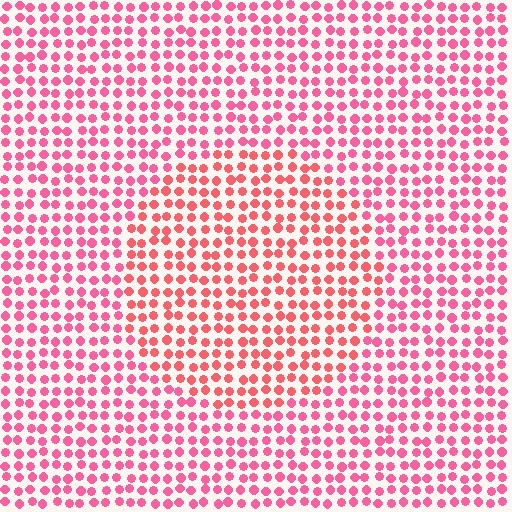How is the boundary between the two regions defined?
The boundary is defined purely by a slight shift in hue (about 21 degrees). Spacing, size, and orientation are identical on both sides.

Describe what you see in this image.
The image is filled with small pink elements in a uniform arrangement. A circle-shaped region is visible where the elements are tinted to a slightly different hue, forming a subtle color boundary.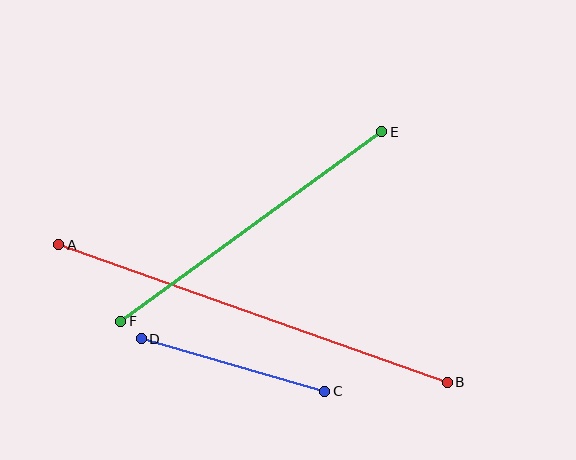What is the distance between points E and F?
The distance is approximately 323 pixels.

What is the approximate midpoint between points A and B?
The midpoint is at approximately (253, 314) pixels.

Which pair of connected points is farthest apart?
Points A and B are farthest apart.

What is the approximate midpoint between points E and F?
The midpoint is at approximately (251, 227) pixels.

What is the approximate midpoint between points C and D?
The midpoint is at approximately (233, 365) pixels.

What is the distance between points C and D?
The distance is approximately 190 pixels.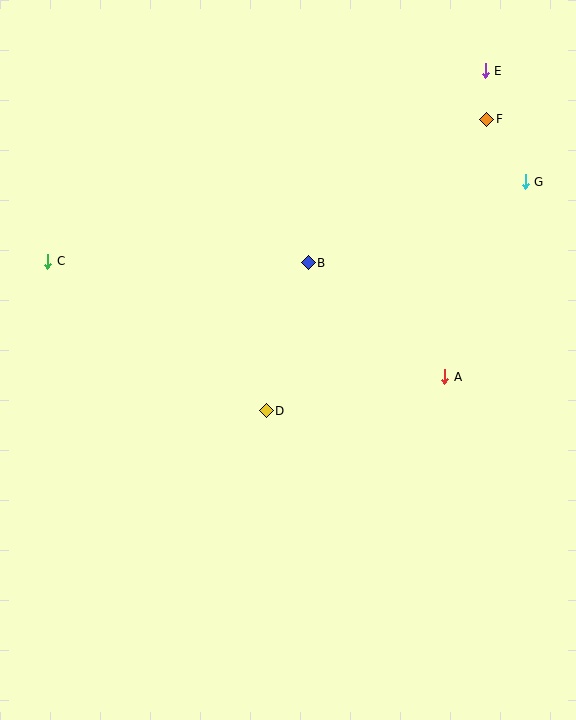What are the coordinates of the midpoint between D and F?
The midpoint between D and F is at (376, 265).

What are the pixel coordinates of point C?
Point C is at (48, 261).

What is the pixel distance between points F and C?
The distance between F and C is 462 pixels.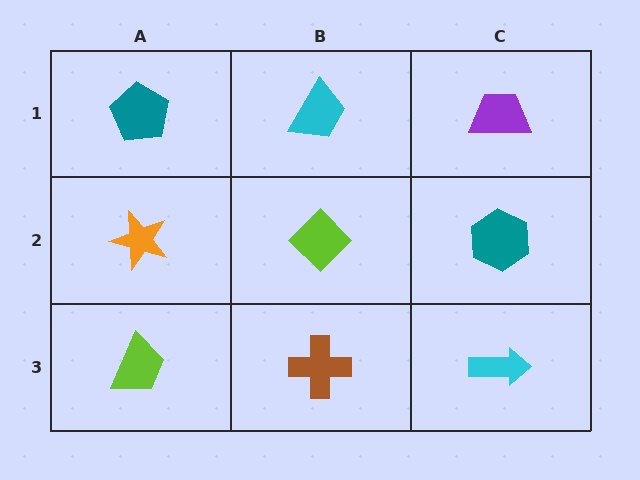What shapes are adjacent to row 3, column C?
A teal hexagon (row 2, column C), a brown cross (row 3, column B).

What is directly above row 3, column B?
A lime diamond.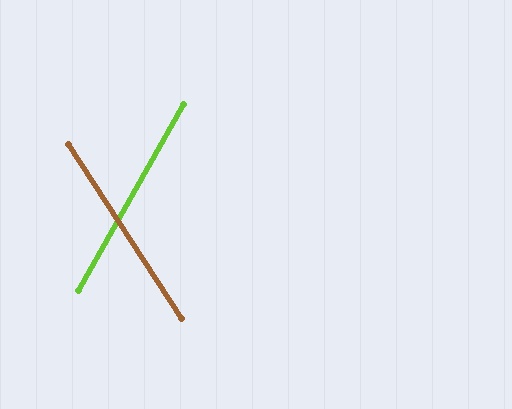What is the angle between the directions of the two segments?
Approximately 63 degrees.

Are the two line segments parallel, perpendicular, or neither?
Neither parallel nor perpendicular — they differ by about 63°.